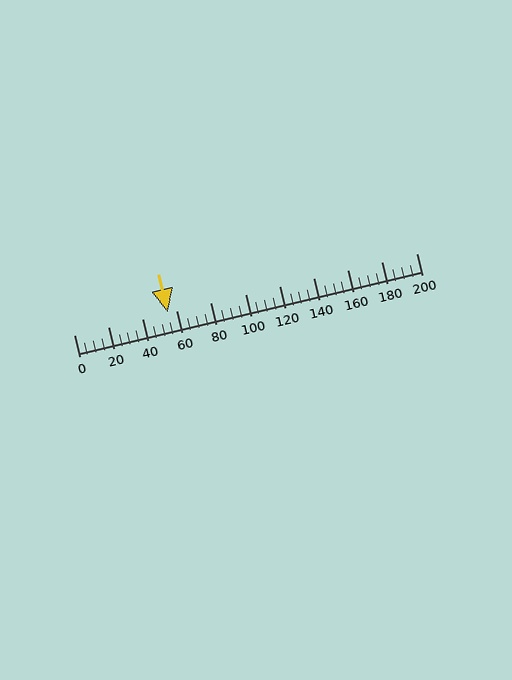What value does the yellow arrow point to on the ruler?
The yellow arrow points to approximately 55.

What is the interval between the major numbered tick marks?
The major tick marks are spaced 20 units apart.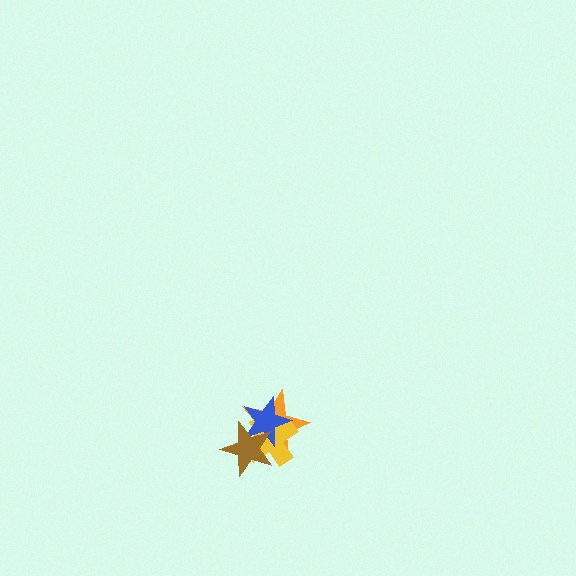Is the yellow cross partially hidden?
Yes, it is partially covered by another shape.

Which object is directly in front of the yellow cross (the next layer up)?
The blue star is directly in front of the yellow cross.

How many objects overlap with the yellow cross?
3 objects overlap with the yellow cross.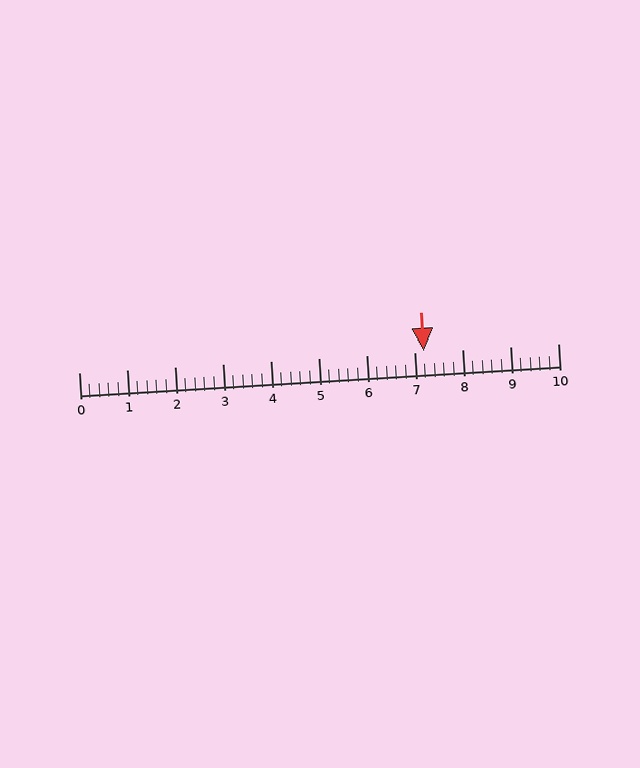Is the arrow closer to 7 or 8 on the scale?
The arrow is closer to 7.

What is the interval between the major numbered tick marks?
The major tick marks are spaced 1 units apart.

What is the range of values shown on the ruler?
The ruler shows values from 0 to 10.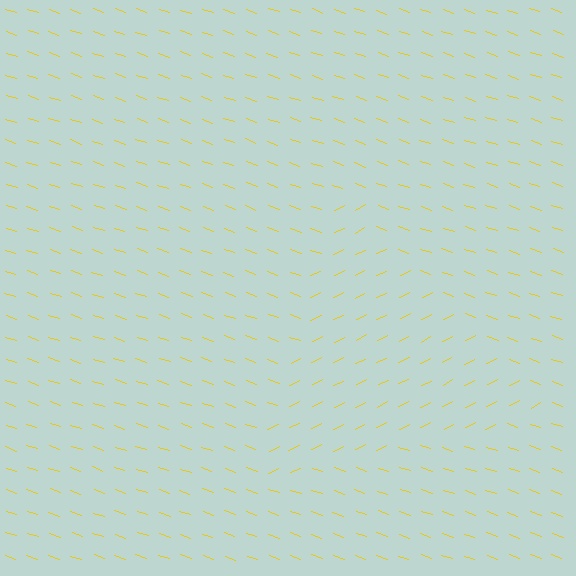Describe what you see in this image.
The image is filled with small yellow line segments. A triangle region in the image has lines oriented differently from the surrounding lines, creating a visible texture boundary.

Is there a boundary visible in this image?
Yes, there is a texture boundary formed by a change in line orientation.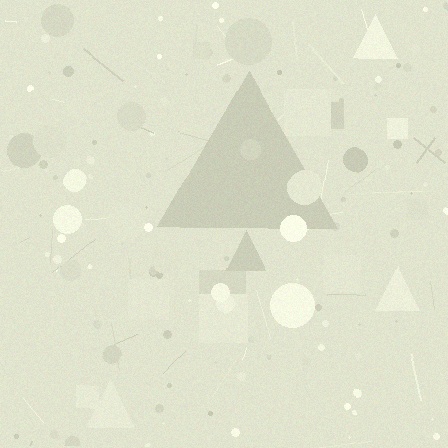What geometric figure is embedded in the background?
A triangle is embedded in the background.